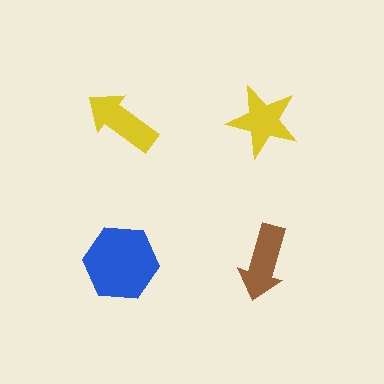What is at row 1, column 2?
A yellow star.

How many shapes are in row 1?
2 shapes.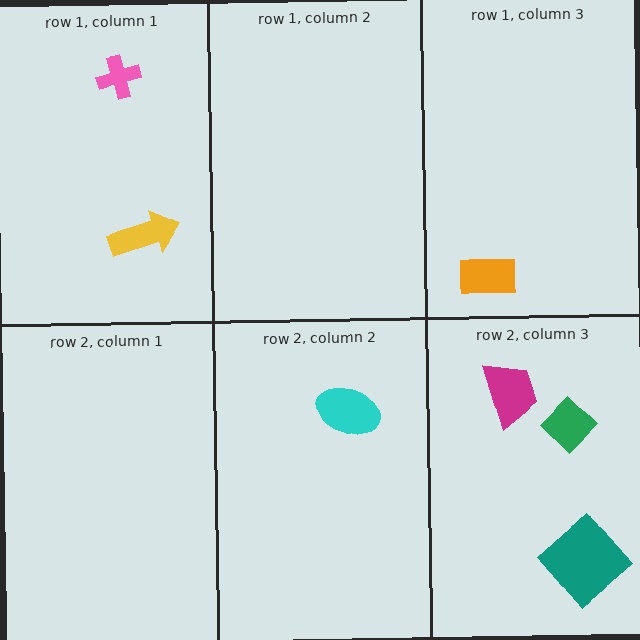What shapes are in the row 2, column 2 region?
The cyan ellipse.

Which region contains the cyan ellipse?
The row 2, column 2 region.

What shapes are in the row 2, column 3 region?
The green diamond, the teal diamond, the magenta trapezoid.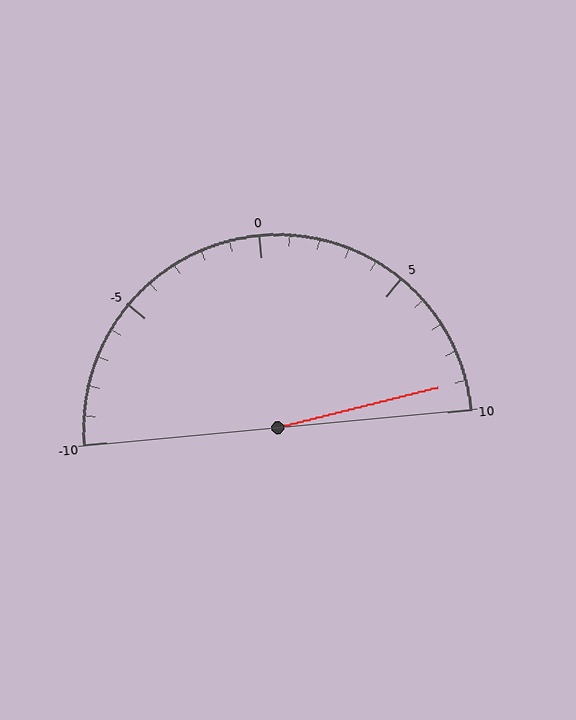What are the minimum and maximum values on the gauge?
The gauge ranges from -10 to 10.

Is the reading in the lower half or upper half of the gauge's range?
The reading is in the upper half of the range (-10 to 10).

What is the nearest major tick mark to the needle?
The nearest major tick mark is 10.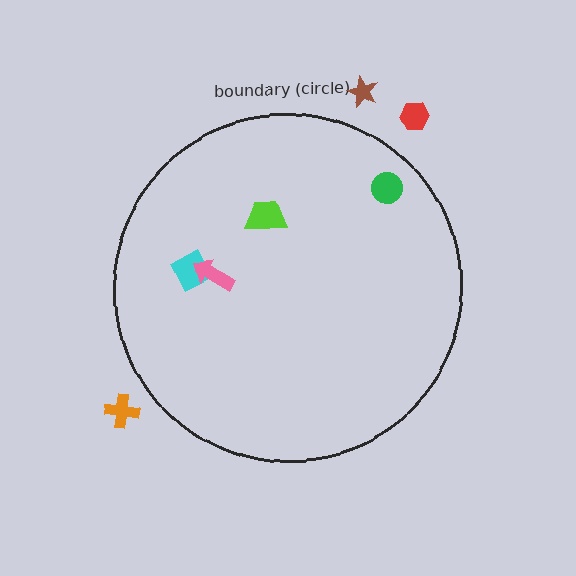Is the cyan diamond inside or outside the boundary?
Inside.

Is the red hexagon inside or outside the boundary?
Outside.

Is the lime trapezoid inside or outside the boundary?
Inside.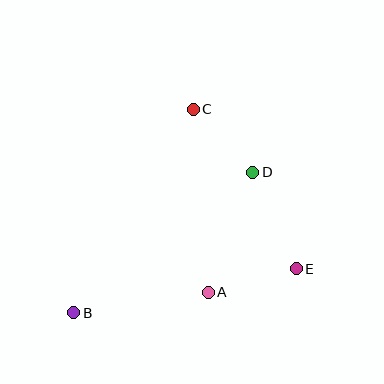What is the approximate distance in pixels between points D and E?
The distance between D and E is approximately 106 pixels.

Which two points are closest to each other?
Points C and D are closest to each other.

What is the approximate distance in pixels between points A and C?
The distance between A and C is approximately 184 pixels.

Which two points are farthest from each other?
Points B and C are farthest from each other.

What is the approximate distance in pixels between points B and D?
The distance between B and D is approximately 228 pixels.